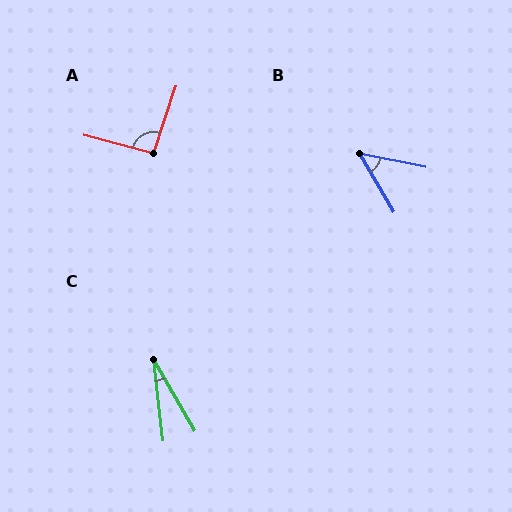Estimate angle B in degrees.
Approximately 48 degrees.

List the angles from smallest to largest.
C (24°), B (48°), A (94°).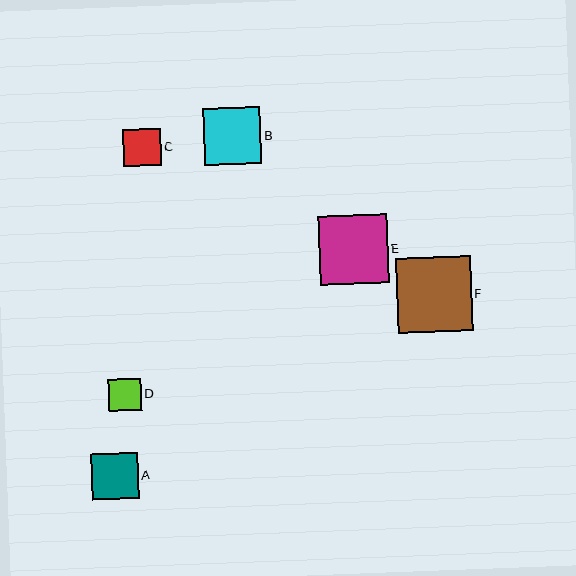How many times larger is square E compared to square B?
Square E is approximately 1.2 times the size of square B.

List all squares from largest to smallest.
From largest to smallest: F, E, B, A, C, D.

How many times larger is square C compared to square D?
Square C is approximately 1.1 times the size of square D.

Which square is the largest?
Square F is the largest with a size of approximately 75 pixels.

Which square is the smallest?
Square D is the smallest with a size of approximately 33 pixels.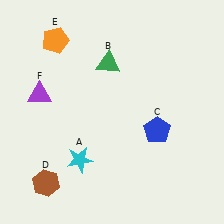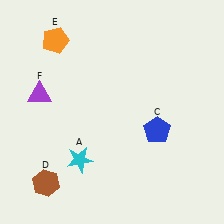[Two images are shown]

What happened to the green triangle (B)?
The green triangle (B) was removed in Image 2. It was in the top-left area of Image 1.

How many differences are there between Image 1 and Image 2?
There is 1 difference between the two images.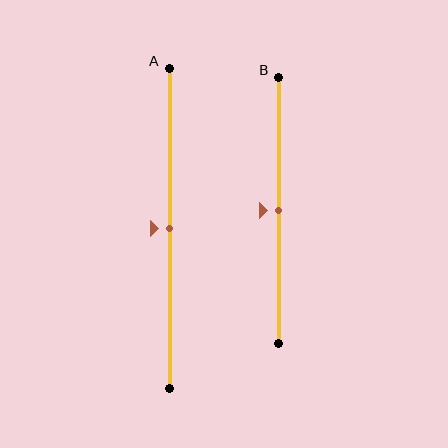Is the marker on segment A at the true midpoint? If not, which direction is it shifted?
Yes, the marker on segment A is at the true midpoint.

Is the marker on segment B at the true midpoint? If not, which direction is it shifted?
Yes, the marker on segment B is at the true midpoint.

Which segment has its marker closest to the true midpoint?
Segment A has its marker closest to the true midpoint.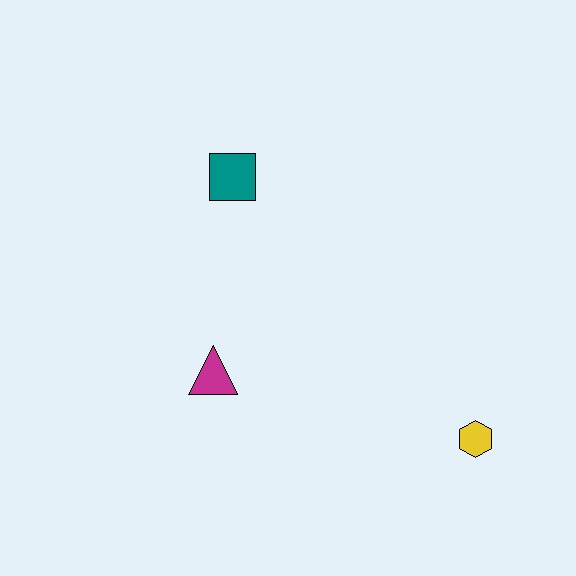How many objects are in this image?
There are 3 objects.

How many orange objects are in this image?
There are no orange objects.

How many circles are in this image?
There are no circles.